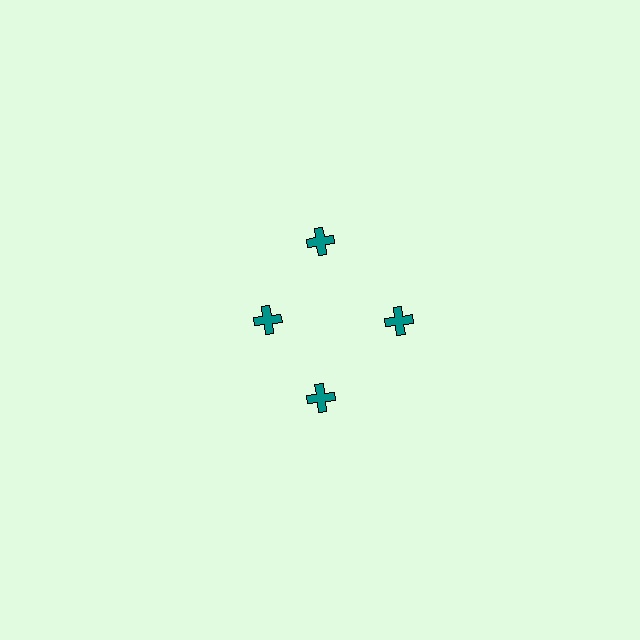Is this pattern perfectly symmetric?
No. The 4 teal crosses are arranged in a ring, but one element near the 9 o'clock position is pulled inward toward the center, breaking the 4-fold rotational symmetry.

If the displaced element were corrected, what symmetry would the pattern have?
It would have 4-fold rotational symmetry — the pattern would map onto itself every 90 degrees.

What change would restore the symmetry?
The symmetry would be restored by moving it outward, back onto the ring so that all 4 crosses sit at equal angles and equal distance from the center.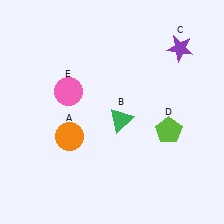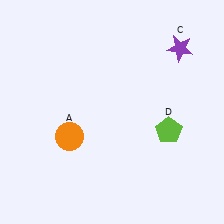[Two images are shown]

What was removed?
The green triangle (B), the pink circle (E) were removed in Image 2.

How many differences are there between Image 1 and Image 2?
There are 2 differences between the two images.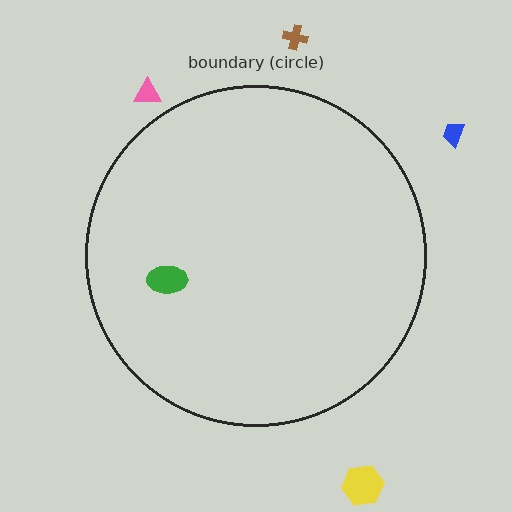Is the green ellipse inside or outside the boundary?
Inside.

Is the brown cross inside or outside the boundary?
Outside.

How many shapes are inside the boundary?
1 inside, 4 outside.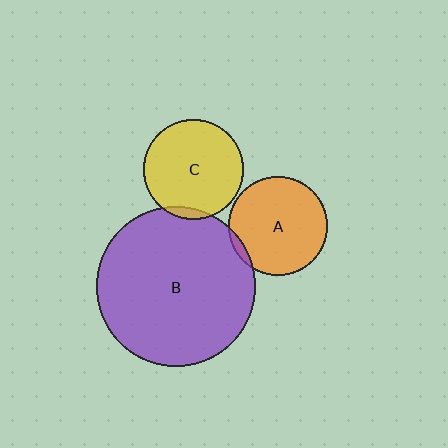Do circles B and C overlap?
Yes.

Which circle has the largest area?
Circle B (purple).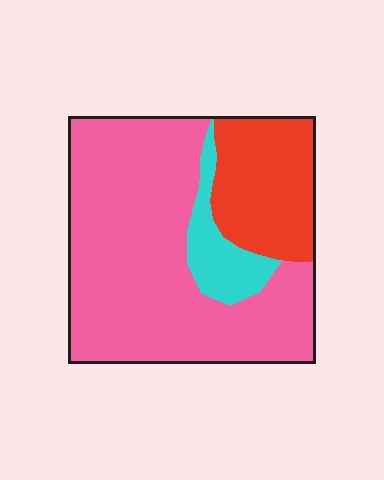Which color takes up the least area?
Cyan, at roughly 10%.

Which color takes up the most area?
Pink, at roughly 65%.